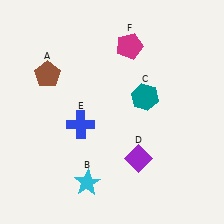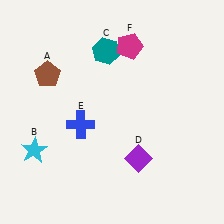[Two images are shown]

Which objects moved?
The objects that moved are: the cyan star (B), the teal hexagon (C).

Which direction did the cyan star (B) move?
The cyan star (B) moved left.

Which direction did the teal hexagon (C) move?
The teal hexagon (C) moved up.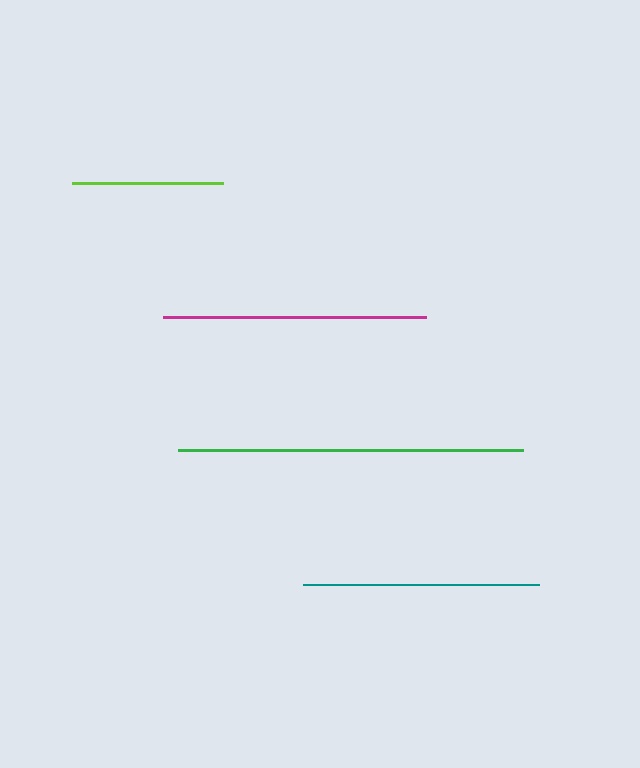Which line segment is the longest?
The green line is the longest at approximately 345 pixels.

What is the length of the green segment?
The green segment is approximately 345 pixels long.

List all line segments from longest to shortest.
From longest to shortest: green, magenta, teal, lime.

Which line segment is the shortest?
The lime line is the shortest at approximately 152 pixels.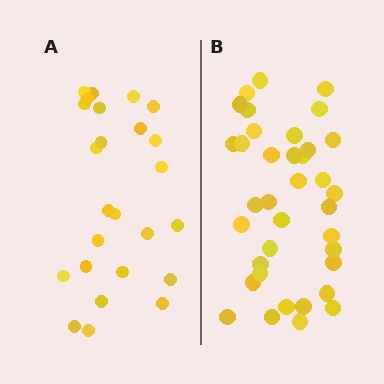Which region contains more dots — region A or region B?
Region B (the right region) has more dots.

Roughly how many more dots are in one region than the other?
Region B has roughly 12 or so more dots than region A.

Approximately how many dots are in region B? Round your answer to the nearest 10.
About 40 dots. (The exact count is 37, which rounds to 40.)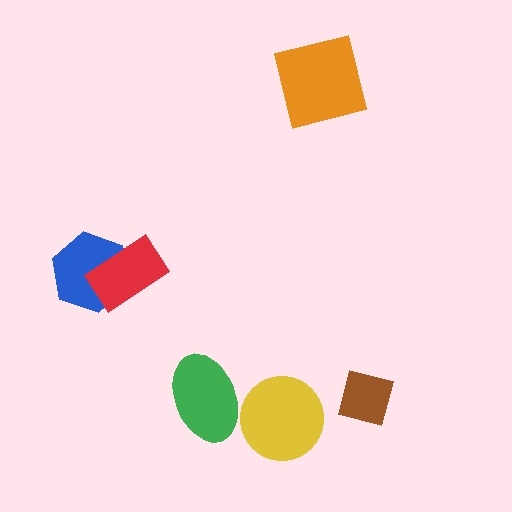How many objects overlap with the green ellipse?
0 objects overlap with the green ellipse.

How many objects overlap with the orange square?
0 objects overlap with the orange square.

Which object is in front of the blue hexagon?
The red rectangle is in front of the blue hexagon.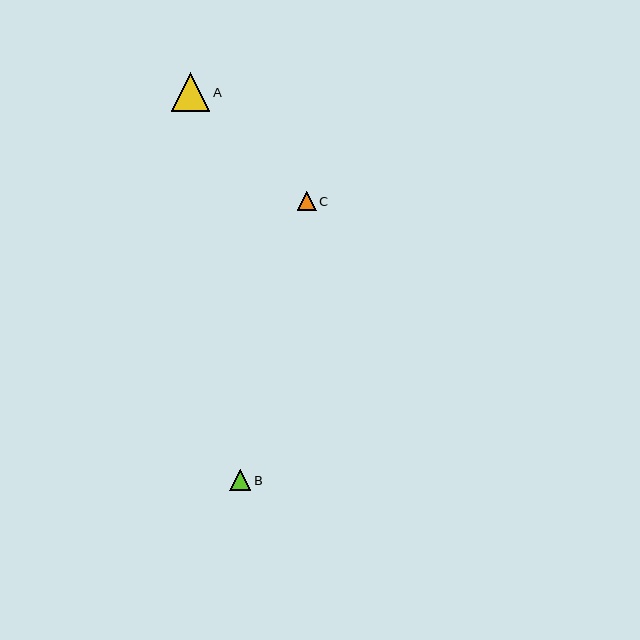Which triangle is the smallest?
Triangle C is the smallest with a size of approximately 19 pixels.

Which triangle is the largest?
Triangle A is the largest with a size of approximately 38 pixels.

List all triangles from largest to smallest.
From largest to smallest: A, B, C.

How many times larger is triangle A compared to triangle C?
Triangle A is approximately 2.0 times the size of triangle C.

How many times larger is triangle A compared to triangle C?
Triangle A is approximately 2.0 times the size of triangle C.